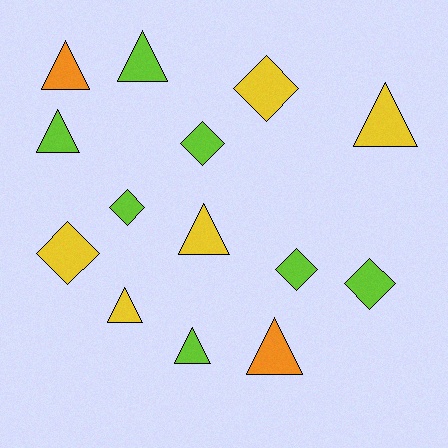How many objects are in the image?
There are 14 objects.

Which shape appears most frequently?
Triangle, with 8 objects.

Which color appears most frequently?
Lime, with 7 objects.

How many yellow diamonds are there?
There are 2 yellow diamonds.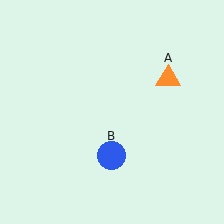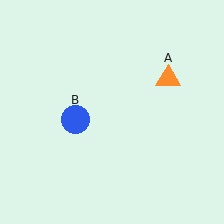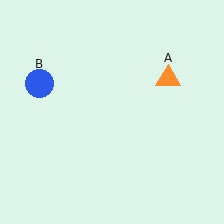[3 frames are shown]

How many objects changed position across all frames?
1 object changed position: blue circle (object B).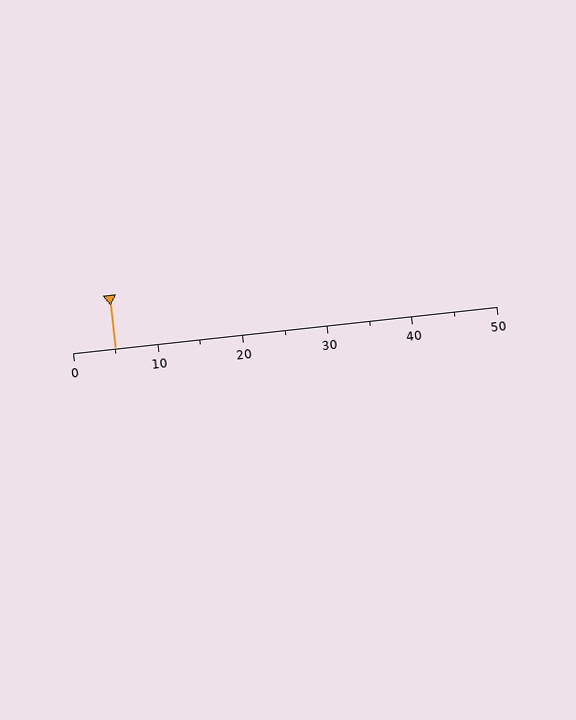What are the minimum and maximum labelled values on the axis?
The axis runs from 0 to 50.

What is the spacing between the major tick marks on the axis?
The major ticks are spaced 10 apart.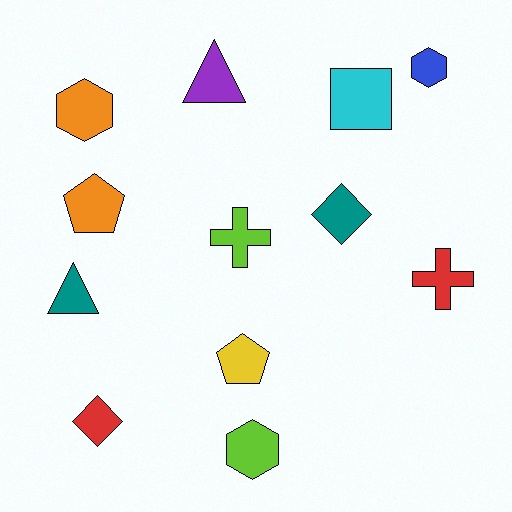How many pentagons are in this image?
There are 2 pentagons.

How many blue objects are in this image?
There is 1 blue object.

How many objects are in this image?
There are 12 objects.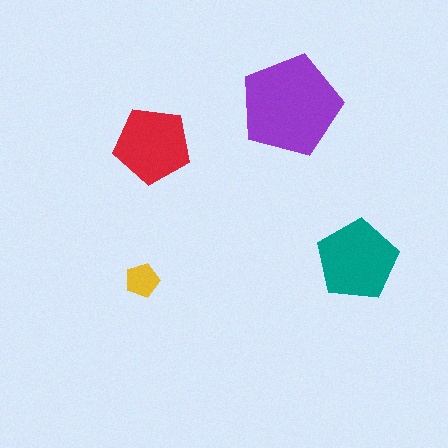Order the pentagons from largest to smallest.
the purple one, the teal one, the red one, the yellow one.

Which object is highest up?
The purple pentagon is topmost.